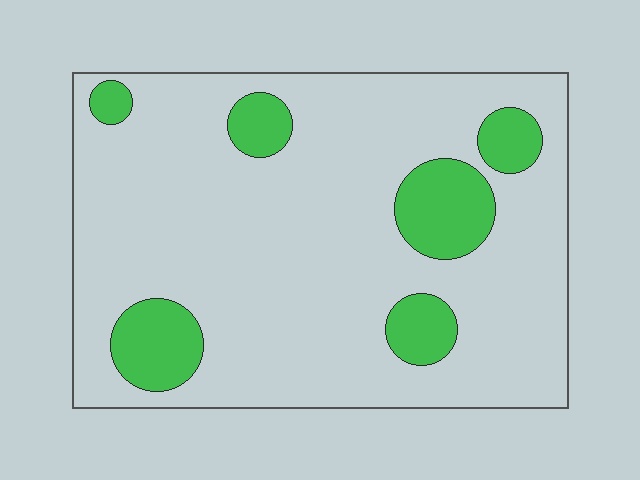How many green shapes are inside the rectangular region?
6.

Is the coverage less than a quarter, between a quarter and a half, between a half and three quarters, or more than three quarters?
Less than a quarter.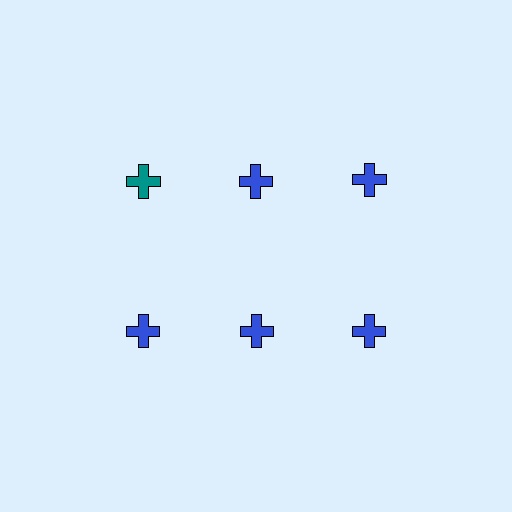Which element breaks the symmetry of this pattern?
The teal cross in the top row, leftmost column breaks the symmetry. All other shapes are blue crosses.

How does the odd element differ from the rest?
It has a different color: teal instead of blue.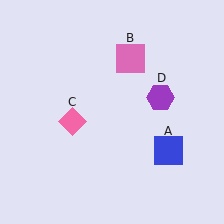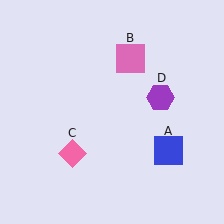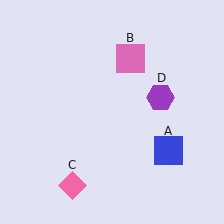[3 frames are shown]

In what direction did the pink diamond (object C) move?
The pink diamond (object C) moved down.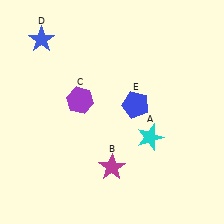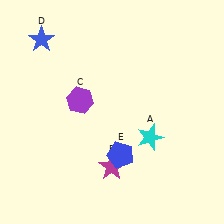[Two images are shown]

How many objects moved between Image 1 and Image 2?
1 object moved between the two images.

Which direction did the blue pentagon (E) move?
The blue pentagon (E) moved down.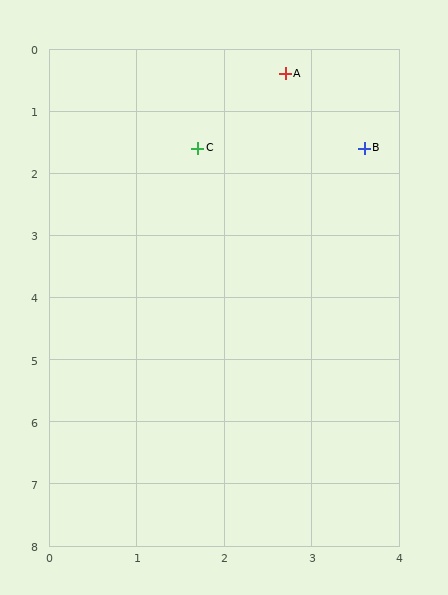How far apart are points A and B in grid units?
Points A and B are about 1.5 grid units apart.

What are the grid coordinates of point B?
Point B is at approximately (3.6, 1.6).